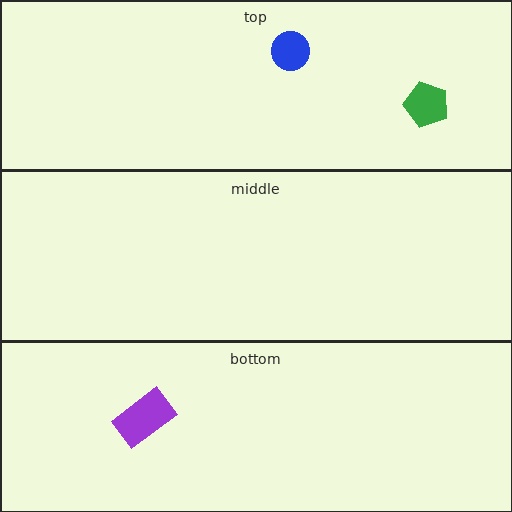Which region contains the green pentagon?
The top region.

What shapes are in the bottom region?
The purple rectangle.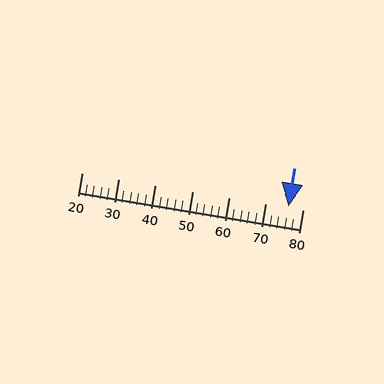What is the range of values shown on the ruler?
The ruler shows values from 20 to 80.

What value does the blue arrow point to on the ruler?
The blue arrow points to approximately 76.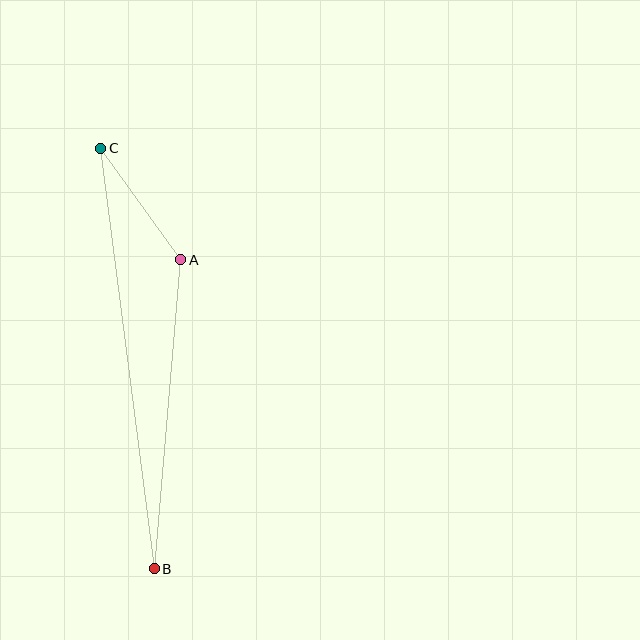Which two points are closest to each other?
Points A and C are closest to each other.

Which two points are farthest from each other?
Points B and C are farthest from each other.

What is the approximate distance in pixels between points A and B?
The distance between A and B is approximately 310 pixels.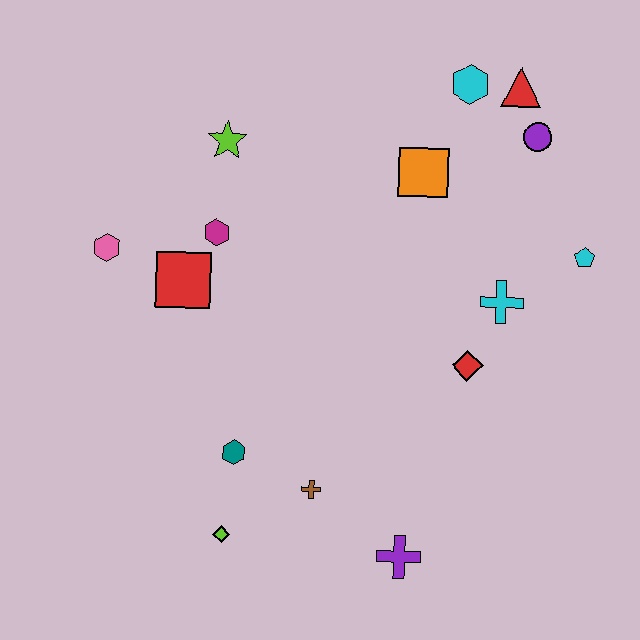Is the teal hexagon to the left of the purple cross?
Yes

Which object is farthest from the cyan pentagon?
The pink hexagon is farthest from the cyan pentagon.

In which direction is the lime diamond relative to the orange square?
The lime diamond is below the orange square.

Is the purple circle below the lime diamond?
No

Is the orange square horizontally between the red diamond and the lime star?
Yes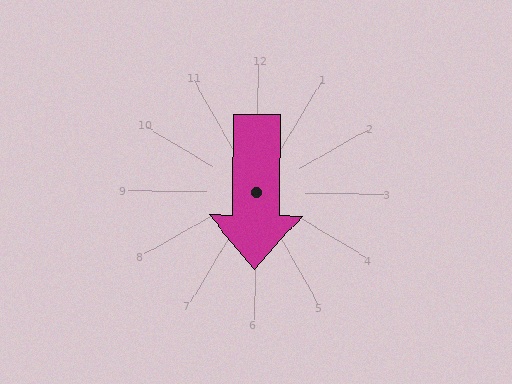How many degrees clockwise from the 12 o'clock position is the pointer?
Approximately 180 degrees.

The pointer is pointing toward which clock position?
Roughly 6 o'clock.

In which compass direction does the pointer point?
South.